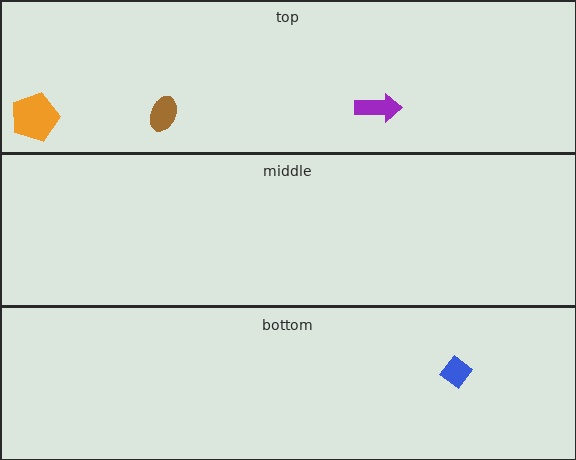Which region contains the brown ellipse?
The top region.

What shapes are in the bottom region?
The blue diamond.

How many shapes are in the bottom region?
1.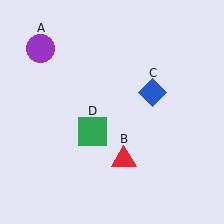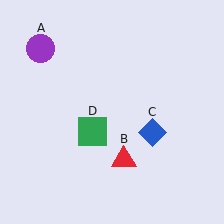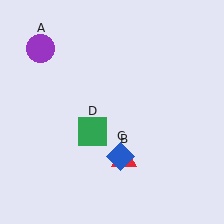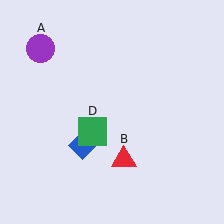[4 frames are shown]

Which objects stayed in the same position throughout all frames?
Purple circle (object A) and red triangle (object B) and green square (object D) remained stationary.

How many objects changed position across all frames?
1 object changed position: blue diamond (object C).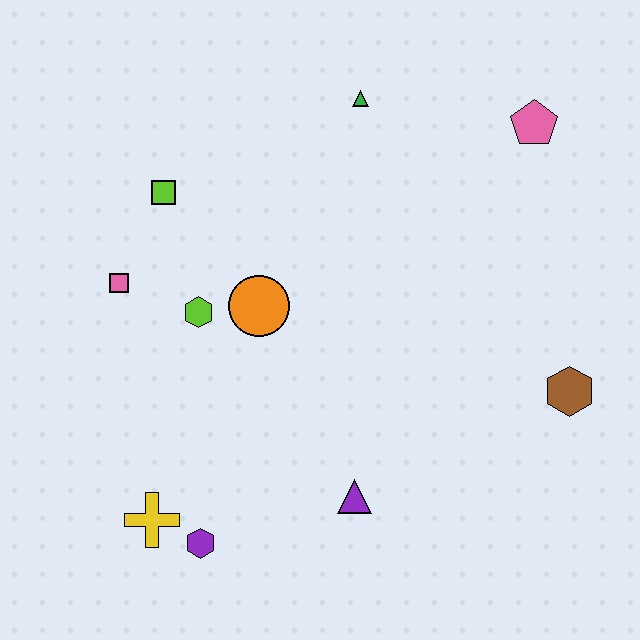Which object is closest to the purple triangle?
The purple hexagon is closest to the purple triangle.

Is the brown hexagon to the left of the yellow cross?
No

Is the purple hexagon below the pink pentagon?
Yes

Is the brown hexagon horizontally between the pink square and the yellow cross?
No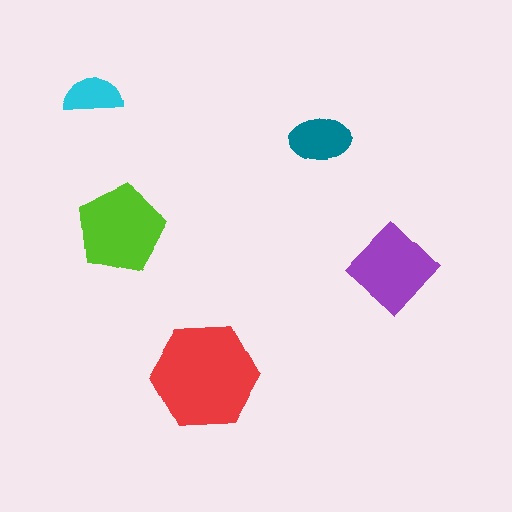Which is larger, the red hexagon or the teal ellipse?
The red hexagon.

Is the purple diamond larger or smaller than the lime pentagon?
Smaller.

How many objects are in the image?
There are 5 objects in the image.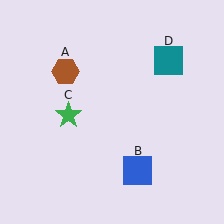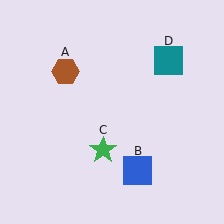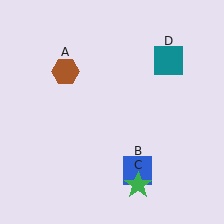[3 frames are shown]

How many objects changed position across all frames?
1 object changed position: green star (object C).